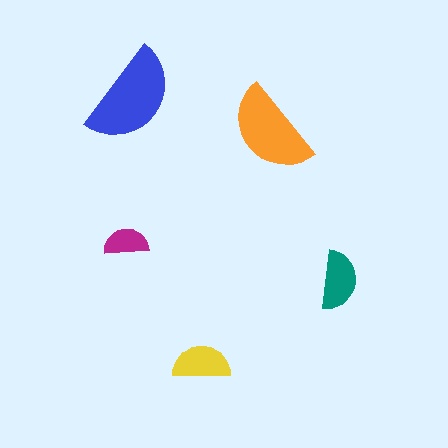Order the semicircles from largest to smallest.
the blue one, the orange one, the teal one, the yellow one, the magenta one.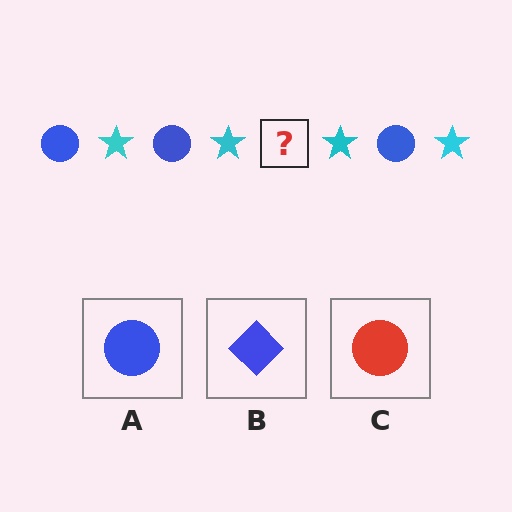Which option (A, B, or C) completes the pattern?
A.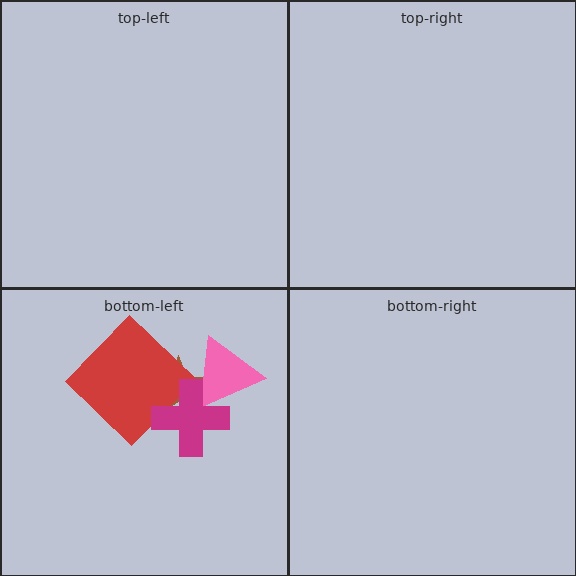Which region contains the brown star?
The bottom-left region.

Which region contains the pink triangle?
The bottom-left region.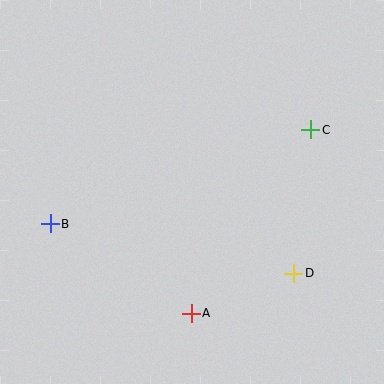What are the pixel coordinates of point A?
Point A is at (191, 313).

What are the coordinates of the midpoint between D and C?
The midpoint between D and C is at (302, 201).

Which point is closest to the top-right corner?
Point C is closest to the top-right corner.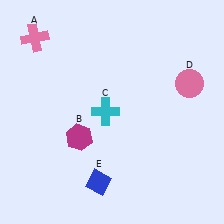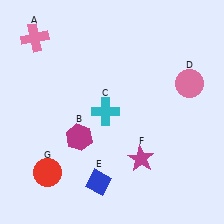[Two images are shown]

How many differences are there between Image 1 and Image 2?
There are 2 differences between the two images.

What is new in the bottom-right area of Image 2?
A magenta star (F) was added in the bottom-right area of Image 2.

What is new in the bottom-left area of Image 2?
A red circle (G) was added in the bottom-left area of Image 2.